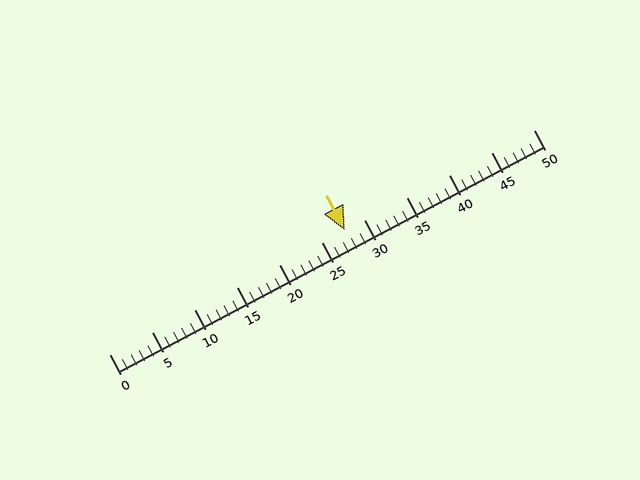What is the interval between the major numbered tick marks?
The major tick marks are spaced 5 units apart.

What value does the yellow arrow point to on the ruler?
The yellow arrow points to approximately 28.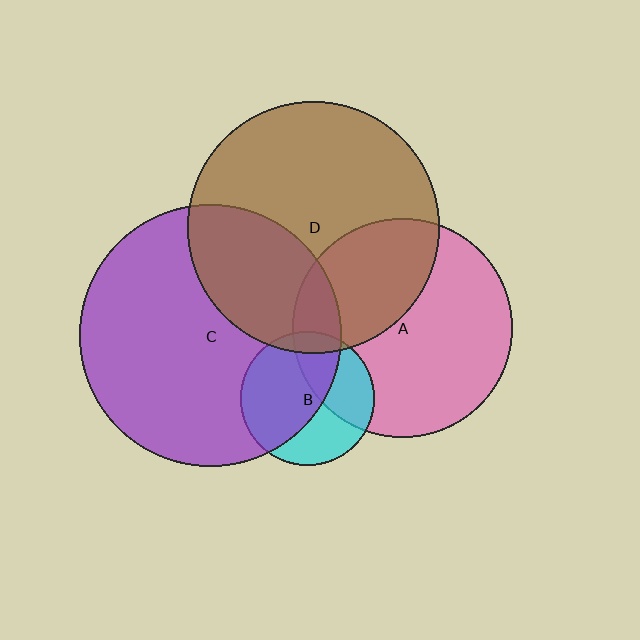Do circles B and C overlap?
Yes.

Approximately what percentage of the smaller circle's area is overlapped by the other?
Approximately 60%.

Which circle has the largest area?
Circle C (purple).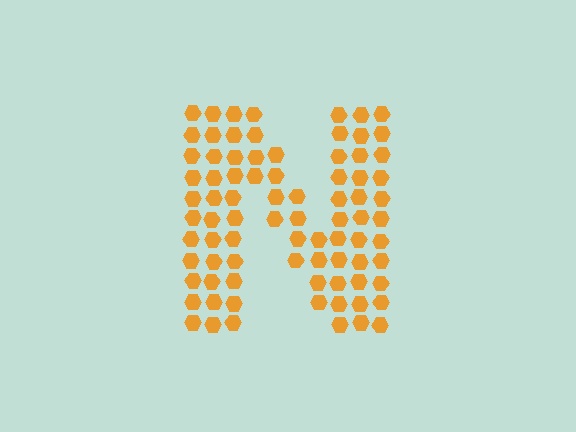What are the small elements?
The small elements are hexagons.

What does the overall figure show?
The overall figure shows the letter N.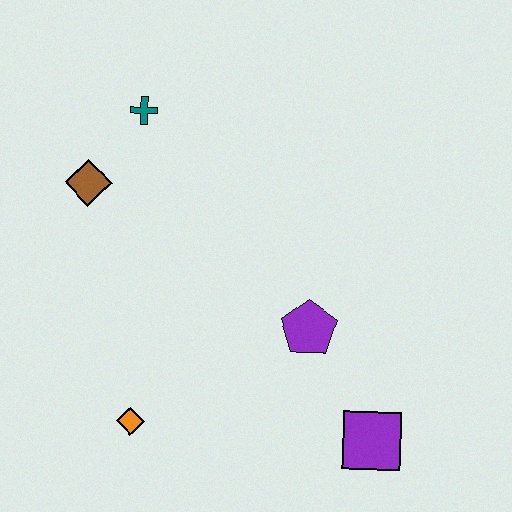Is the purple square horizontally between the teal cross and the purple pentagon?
No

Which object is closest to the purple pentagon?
The purple square is closest to the purple pentagon.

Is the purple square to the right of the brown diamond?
Yes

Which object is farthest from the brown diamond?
The purple square is farthest from the brown diamond.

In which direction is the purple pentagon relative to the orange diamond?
The purple pentagon is to the right of the orange diamond.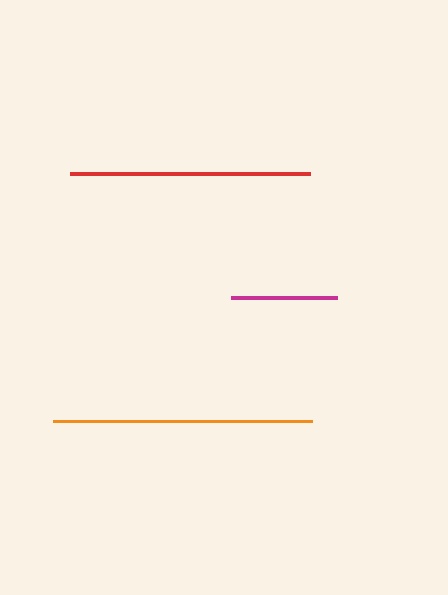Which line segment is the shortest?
The magenta line is the shortest at approximately 105 pixels.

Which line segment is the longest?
The orange line is the longest at approximately 260 pixels.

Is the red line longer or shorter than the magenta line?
The red line is longer than the magenta line.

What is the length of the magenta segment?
The magenta segment is approximately 105 pixels long.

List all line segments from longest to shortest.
From longest to shortest: orange, red, magenta.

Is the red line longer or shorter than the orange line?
The orange line is longer than the red line.